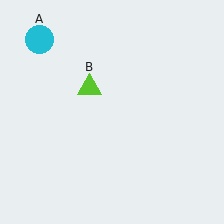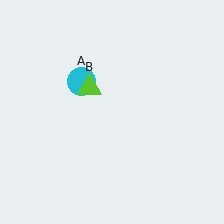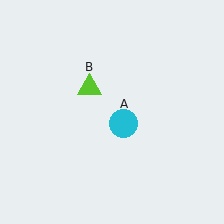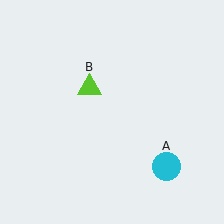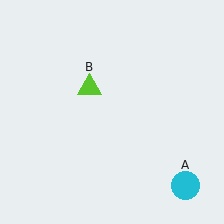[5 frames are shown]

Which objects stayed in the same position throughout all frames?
Lime triangle (object B) remained stationary.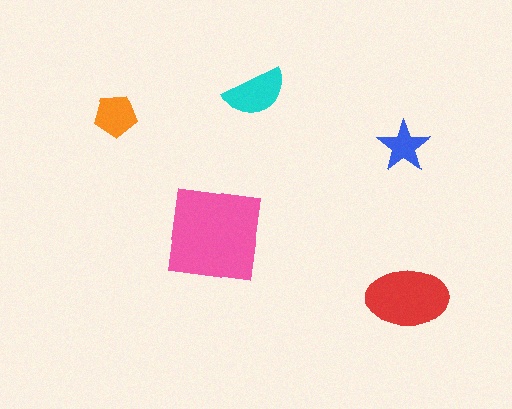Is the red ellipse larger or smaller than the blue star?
Larger.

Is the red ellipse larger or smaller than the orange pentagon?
Larger.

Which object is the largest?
The pink square.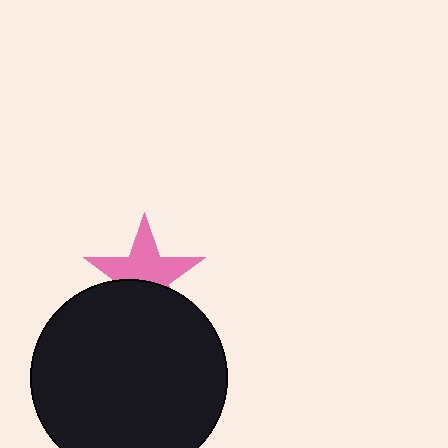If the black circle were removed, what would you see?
You would see the complete pink star.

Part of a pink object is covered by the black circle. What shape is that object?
It is a star.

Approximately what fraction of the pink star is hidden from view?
Roughly 41% of the pink star is hidden behind the black circle.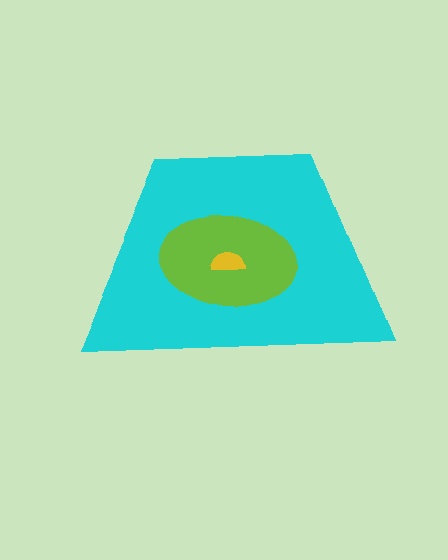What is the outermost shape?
The cyan trapezoid.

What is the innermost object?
The yellow semicircle.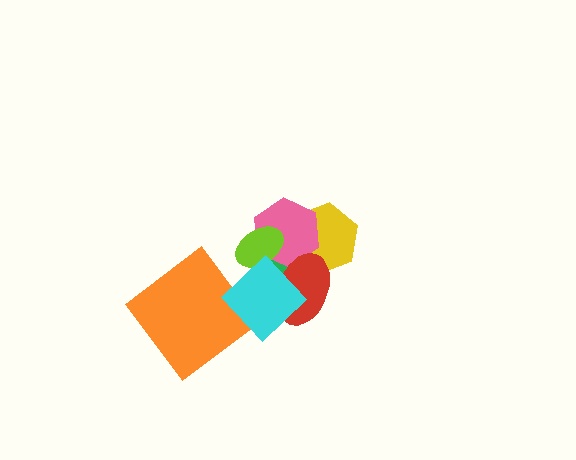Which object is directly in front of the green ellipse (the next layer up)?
The yellow hexagon is directly in front of the green ellipse.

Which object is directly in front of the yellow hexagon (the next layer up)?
The pink hexagon is directly in front of the yellow hexagon.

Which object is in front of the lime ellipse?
The cyan diamond is in front of the lime ellipse.